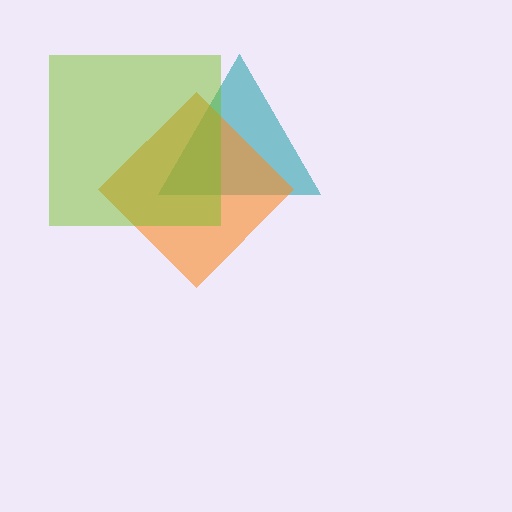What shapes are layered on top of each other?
The layered shapes are: a teal triangle, an orange diamond, a lime square.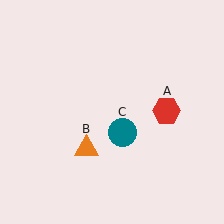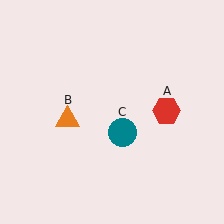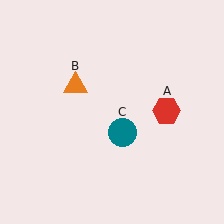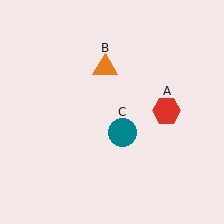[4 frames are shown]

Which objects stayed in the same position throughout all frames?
Red hexagon (object A) and teal circle (object C) remained stationary.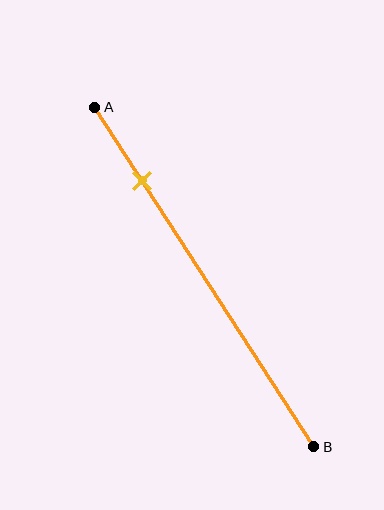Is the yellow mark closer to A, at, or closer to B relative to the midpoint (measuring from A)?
The yellow mark is closer to point A than the midpoint of segment AB.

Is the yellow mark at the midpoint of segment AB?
No, the mark is at about 20% from A, not at the 50% midpoint.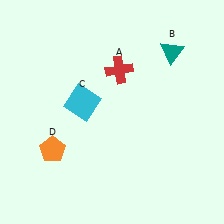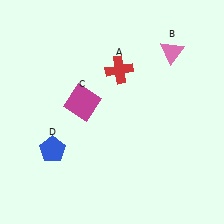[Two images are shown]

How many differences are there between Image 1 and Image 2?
There are 3 differences between the two images.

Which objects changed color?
B changed from teal to pink. C changed from cyan to magenta. D changed from orange to blue.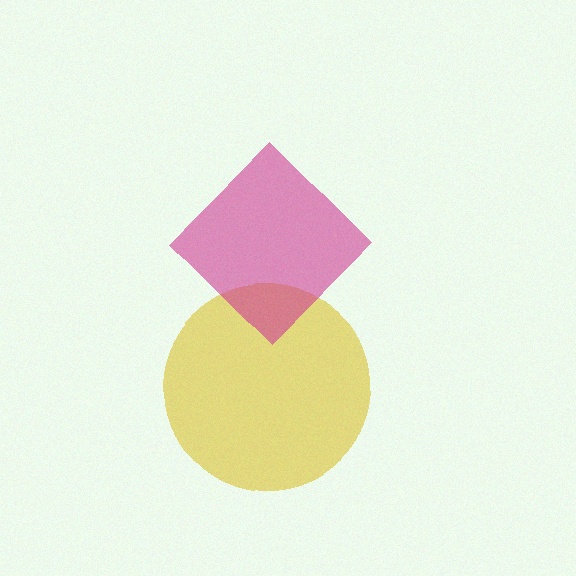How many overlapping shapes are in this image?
There are 2 overlapping shapes in the image.